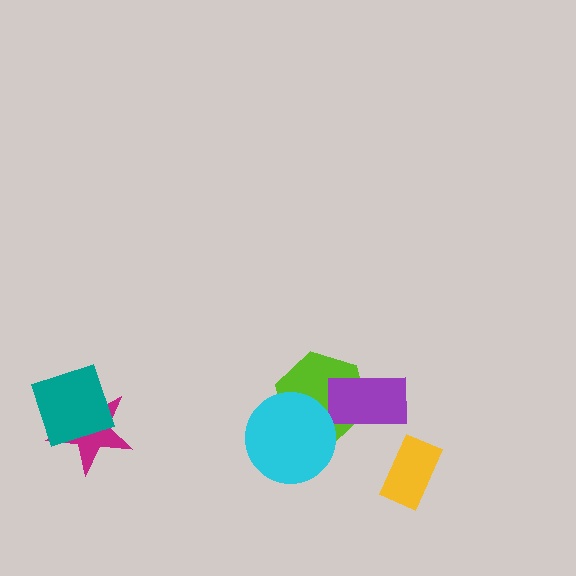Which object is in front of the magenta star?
The teal square is in front of the magenta star.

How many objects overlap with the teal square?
1 object overlaps with the teal square.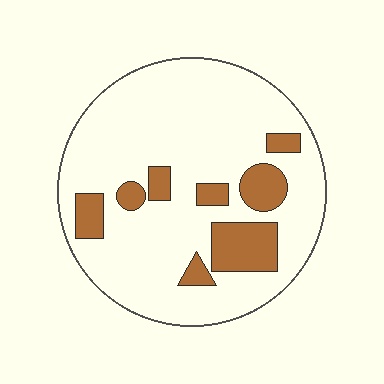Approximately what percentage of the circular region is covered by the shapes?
Approximately 20%.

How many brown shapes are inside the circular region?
8.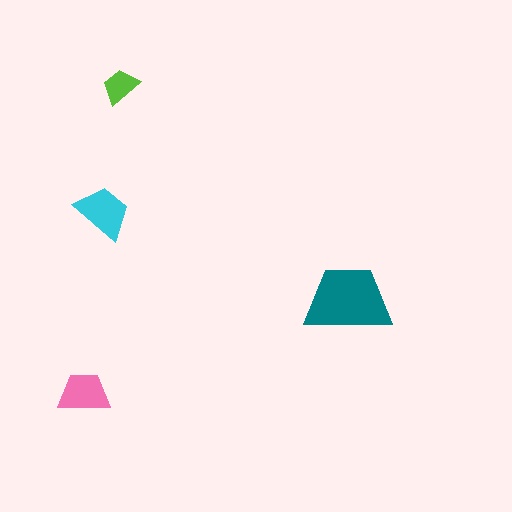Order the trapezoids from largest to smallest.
the teal one, the cyan one, the pink one, the lime one.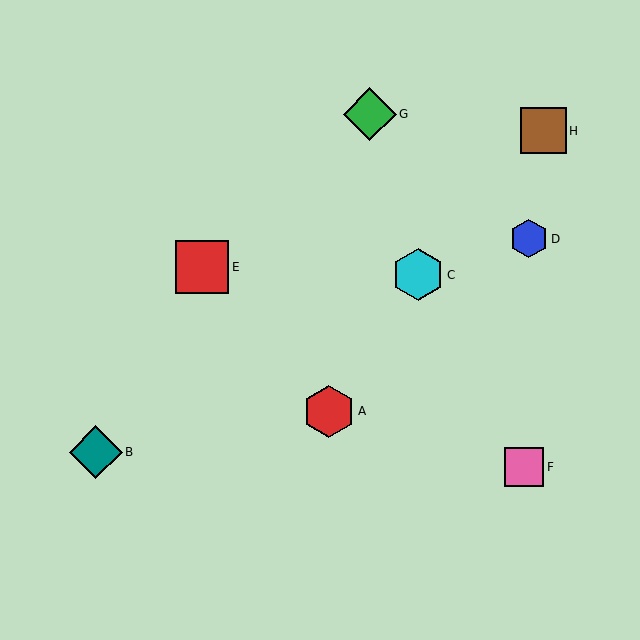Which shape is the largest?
The teal diamond (labeled B) is the largest.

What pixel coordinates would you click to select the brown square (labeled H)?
Click at (543, 131) to select the brown square H.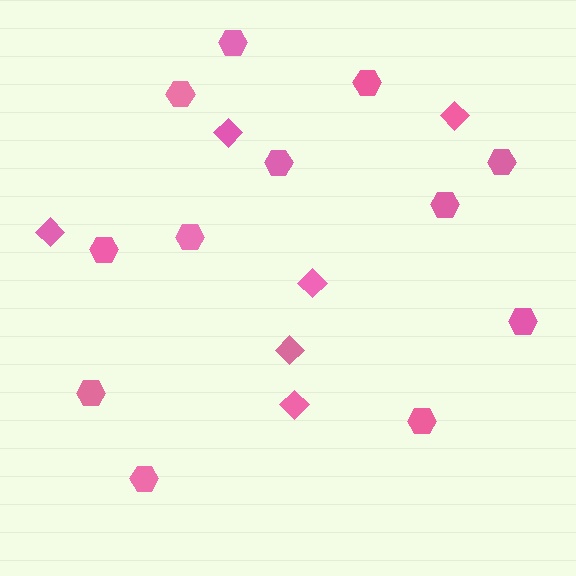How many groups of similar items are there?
There are 2 groups: one group of hexagons (12) and one group of diamonds (6).